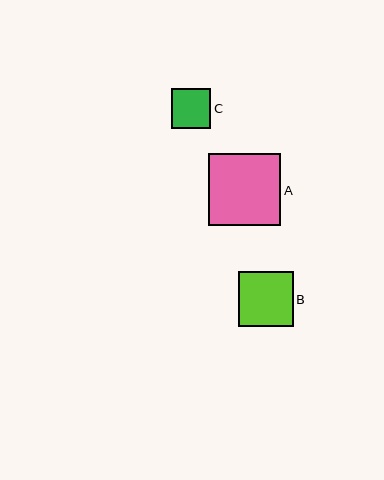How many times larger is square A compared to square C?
Square A is approximately 1.8 times the size of square C.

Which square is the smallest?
Square C is the smallest with a size of approximately 40 pixels.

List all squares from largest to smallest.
From largest to smallest: A, B, C.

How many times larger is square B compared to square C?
Square B is approximately 1.4 times the size of square C.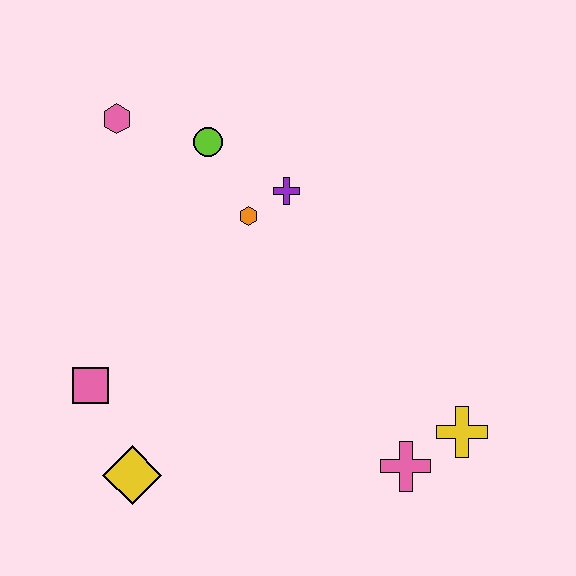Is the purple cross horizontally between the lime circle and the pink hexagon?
No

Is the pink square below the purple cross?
Yes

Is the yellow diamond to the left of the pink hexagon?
No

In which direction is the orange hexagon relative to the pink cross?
The orange hexagon is above the pink cross.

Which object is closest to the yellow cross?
The pink cross is closest to the yellow cross.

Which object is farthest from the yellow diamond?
The pink hexagon is farthest from the yellow diamond.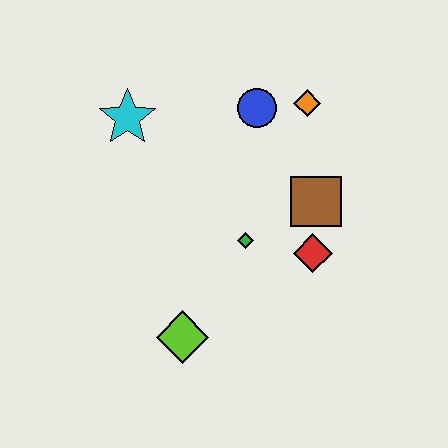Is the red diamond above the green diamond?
No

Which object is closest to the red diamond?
The brown square is closest to the red diamond.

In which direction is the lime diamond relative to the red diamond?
The lime diamond is to the left of the red diamond.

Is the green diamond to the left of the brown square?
Yes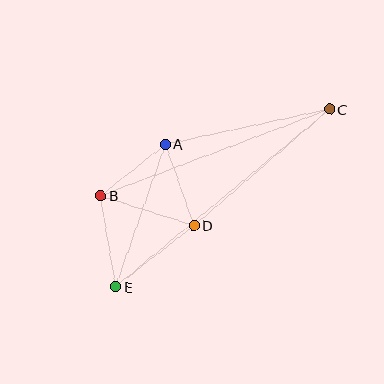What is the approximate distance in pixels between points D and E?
The distance between D and E is approximately 99 pixels.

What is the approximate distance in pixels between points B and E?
The distance between B and E is approximately 93 pixels.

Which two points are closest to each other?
Points A and B are closest to each other.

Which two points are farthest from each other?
Points C and E are farthest from each other.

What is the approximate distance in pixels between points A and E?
The distance between A and E is approximately 151 pixels.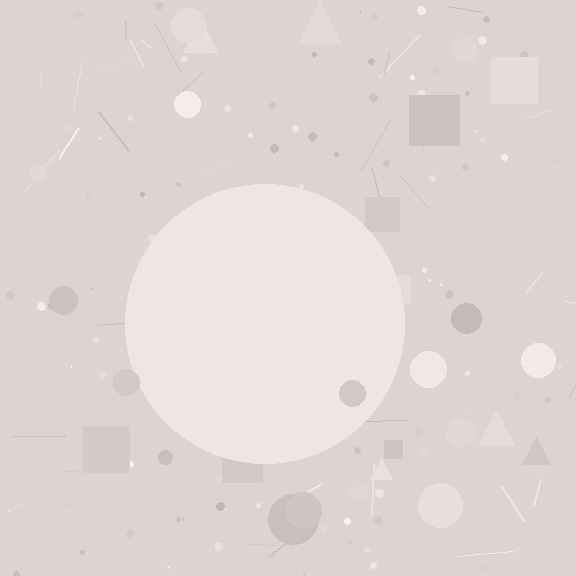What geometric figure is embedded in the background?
A circle is embedded in the background.